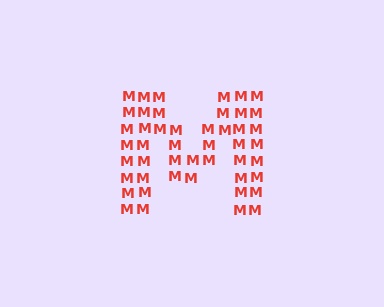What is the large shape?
The large shape is the letter M.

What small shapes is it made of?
It is made of small letter M's.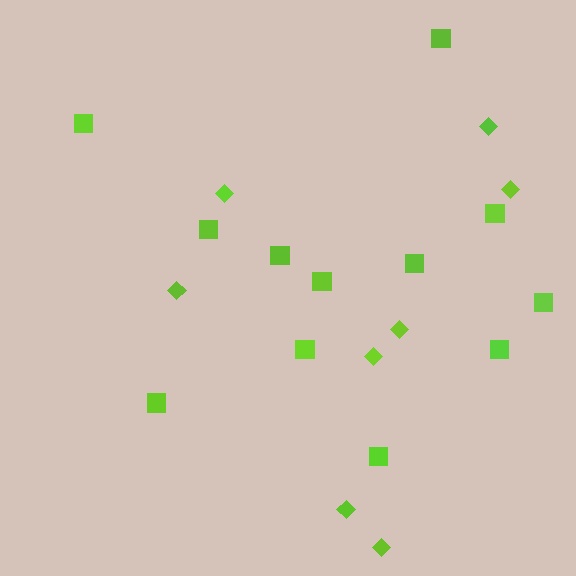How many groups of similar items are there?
There are 2 groups: one group of diamonds (8) and one group of squares (12).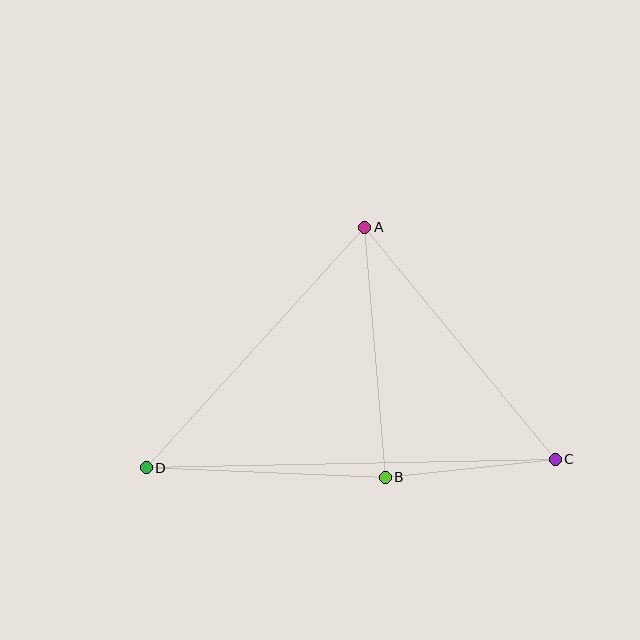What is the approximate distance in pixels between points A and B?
The distance between A and B is approximately 251 pixels.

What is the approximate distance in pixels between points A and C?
The distance between A and C is approximately 300 pixels.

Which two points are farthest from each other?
Points C and D are farthest from each other.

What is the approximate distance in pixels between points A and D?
The distance between A and D is approximately 325 pixels.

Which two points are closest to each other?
Points B and C are closest to each other.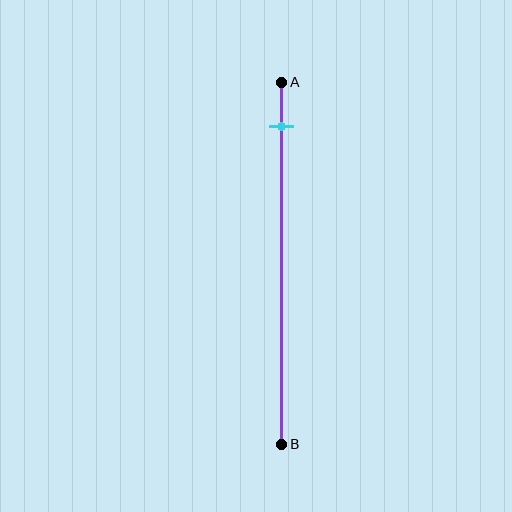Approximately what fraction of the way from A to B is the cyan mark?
The cyan mark is approximately 10% of the way from A to B.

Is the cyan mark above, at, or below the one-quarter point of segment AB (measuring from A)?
The cyan mark is above the one-quarter point of segment AB.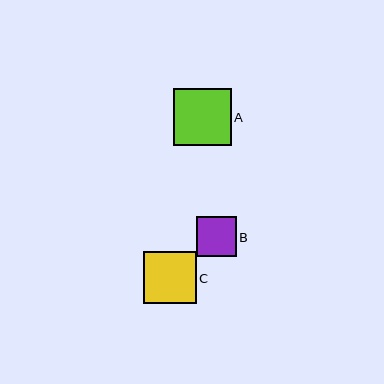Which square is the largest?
Square A is the largest with a size of approximately 58 pixels.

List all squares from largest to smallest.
From largest to smallest: A, C, B.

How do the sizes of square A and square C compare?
Square A and square C are approximately the same size.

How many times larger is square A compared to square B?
Square A is approximately 1.5 times the size of square B.